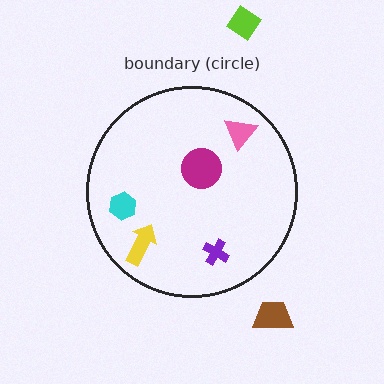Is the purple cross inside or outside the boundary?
Inside.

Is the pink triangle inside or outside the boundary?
Inside.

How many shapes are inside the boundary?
5 inside, 2 outside.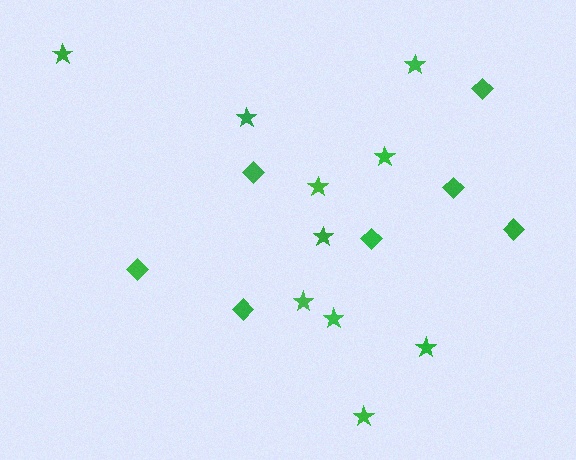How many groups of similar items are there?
There are 2 groups: one group of stars (10) and one group of diamonds (7).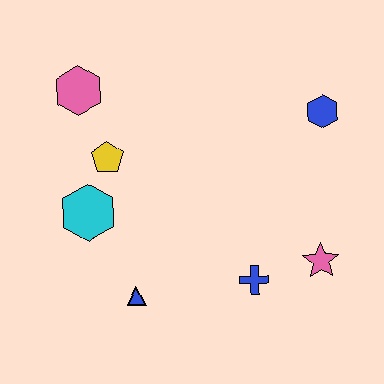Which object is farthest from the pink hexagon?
The pink star is farthest from the pink hexagon.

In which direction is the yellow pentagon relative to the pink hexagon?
The yellow pentagon is below the pink hexagon.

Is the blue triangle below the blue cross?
Yes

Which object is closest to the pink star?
The blue cross is closest to the pink star.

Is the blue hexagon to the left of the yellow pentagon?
No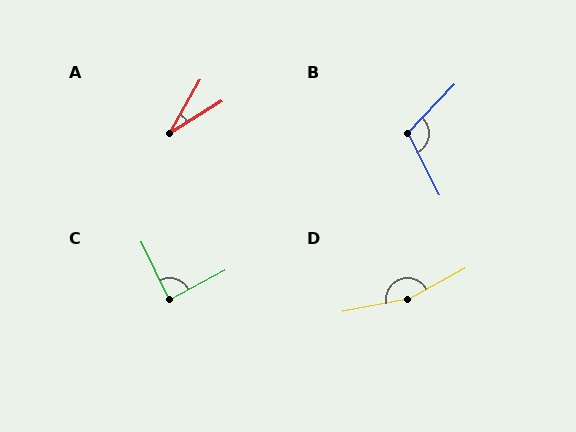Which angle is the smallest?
A, at approximately 29 degrees.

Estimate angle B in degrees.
Approximately 109 degrees.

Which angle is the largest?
D, at approximately 162 degrees.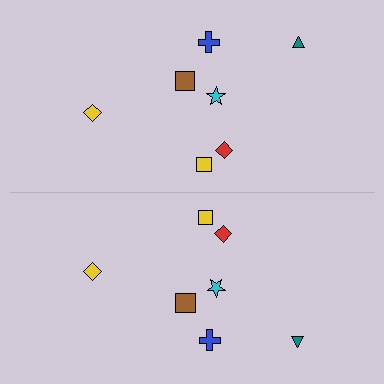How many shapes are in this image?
There are 14 shapes in this image.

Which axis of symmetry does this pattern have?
The pattern has a horizontal axis of symmetry running through the center of the image.